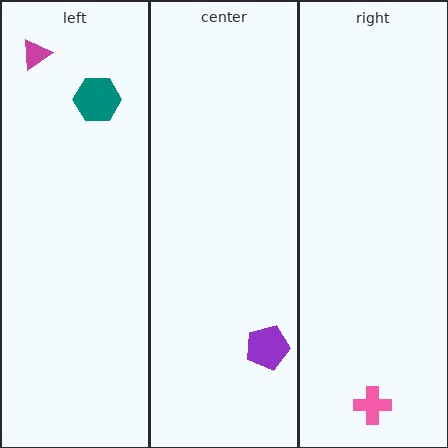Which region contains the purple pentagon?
The center region.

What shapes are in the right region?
The pink cross.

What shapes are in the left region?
The magenta triangle, the teal hexagon.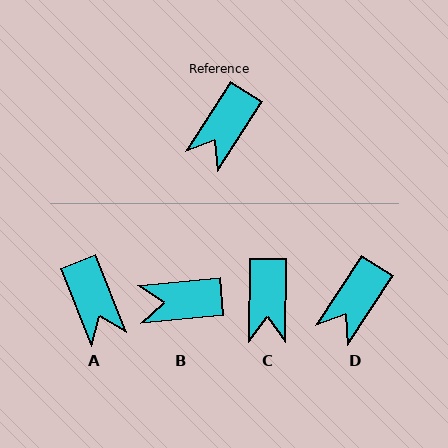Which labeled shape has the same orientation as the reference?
D.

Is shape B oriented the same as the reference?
No, it is off by about 52 degrees.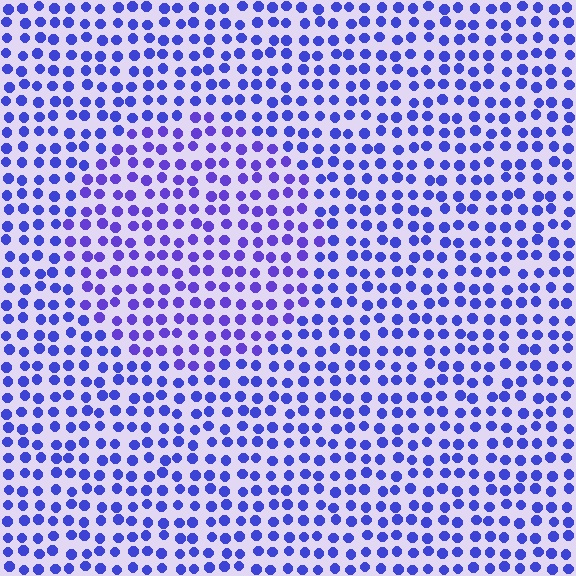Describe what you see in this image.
The image is filled with small blue elements in a uniform arrangement. A circle-shaped region is visible where the elements are tinted to a slightly different hue, forming a subtle color boundary.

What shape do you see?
I see a circle.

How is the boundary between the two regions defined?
The boundary is defined purely by a slight shift in hue (about 18 degrees). Spacing, size, and orientation are identical on both sides.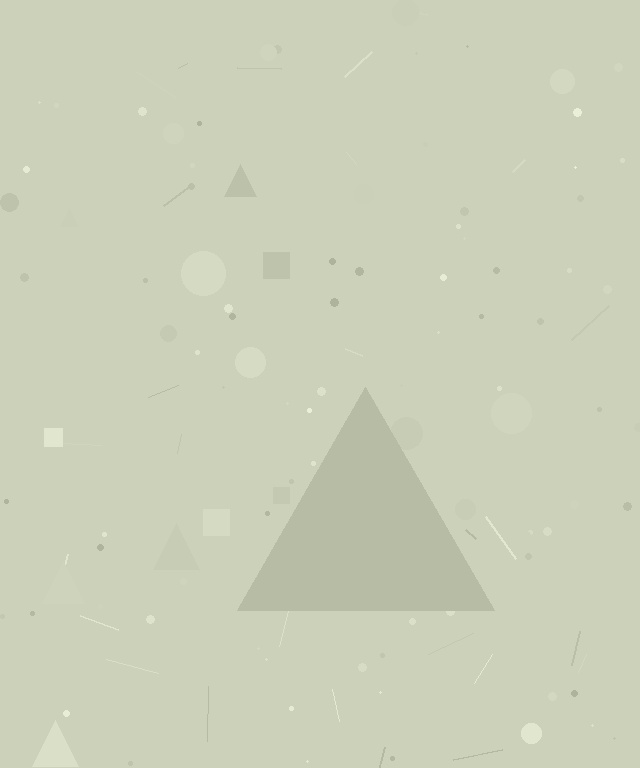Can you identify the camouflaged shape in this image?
The camouflaged shape is a triangle.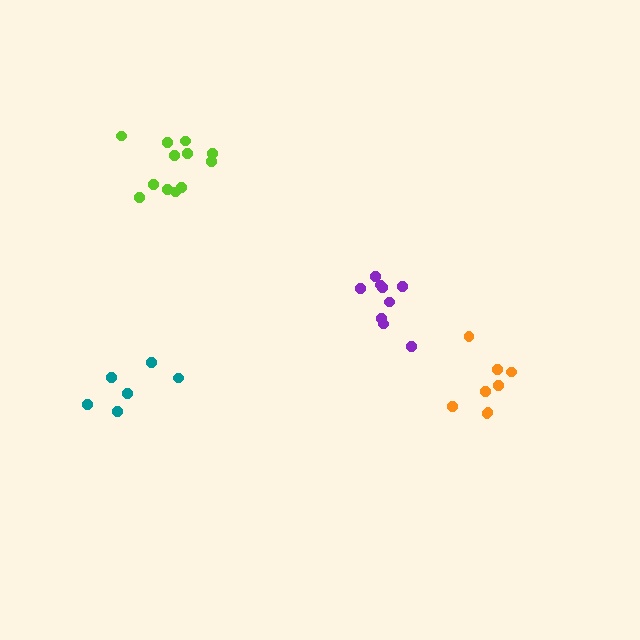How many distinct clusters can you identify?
There are 4 distinct clusters.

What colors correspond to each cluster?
The clusters are colored: purple, orange, lime, teal.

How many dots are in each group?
Group 1: 9 dots, Group 2: 8 dots, Group 3: 12 dots, Group 4: 6 dots (35 total).